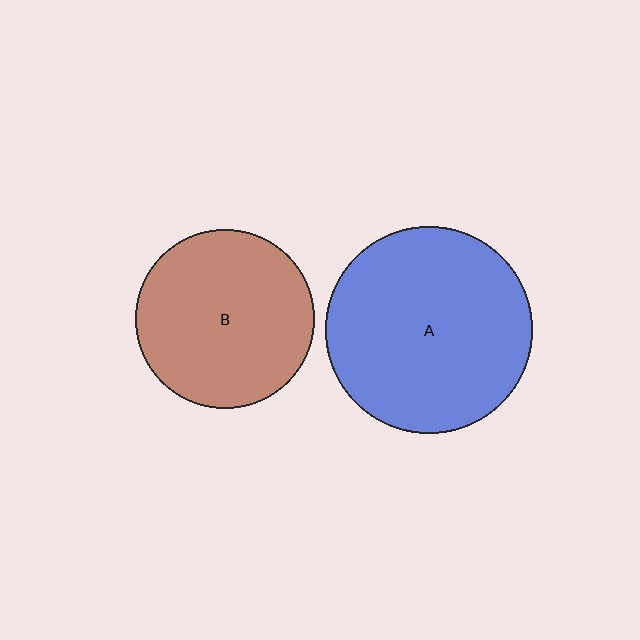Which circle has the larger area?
Circle A (blue).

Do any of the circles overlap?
No, none of the circles overlap.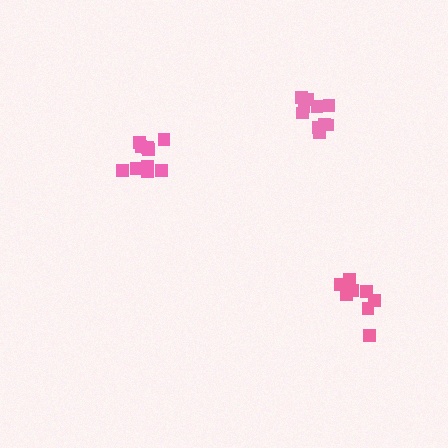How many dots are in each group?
Group 1: 10 dots, Group 2: 8 dots, Group 3: 10 dots (28 total).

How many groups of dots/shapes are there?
There are 3 groups.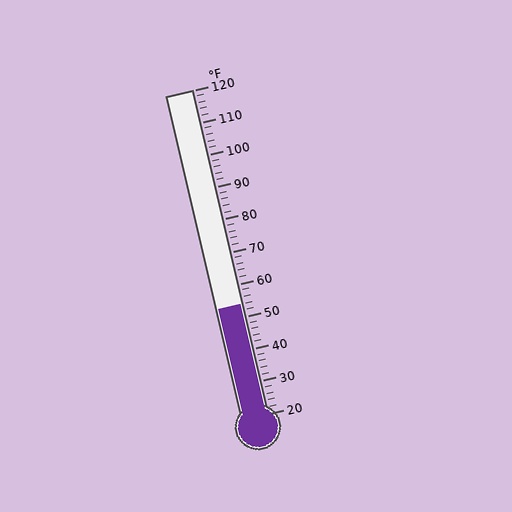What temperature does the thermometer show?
The thermometer shows approximately 54°F.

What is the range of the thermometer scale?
The thermometer scale ranges from 20°F to 120°F.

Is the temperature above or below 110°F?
The temperature is below 110°F.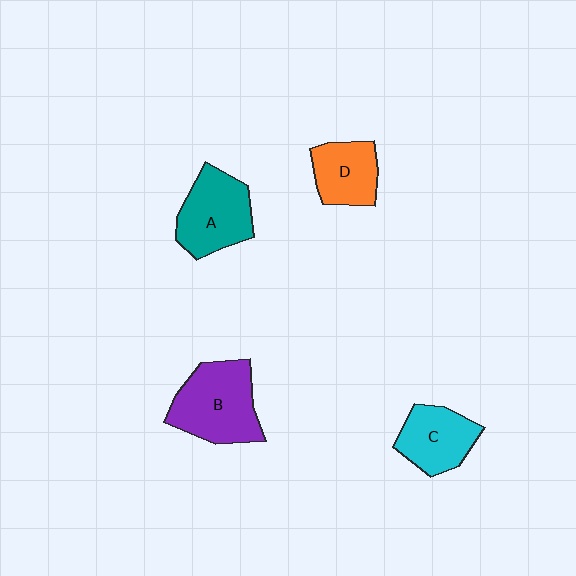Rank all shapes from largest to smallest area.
From largest to smallest: B (purple), A (teal), C (cyan), D (orange).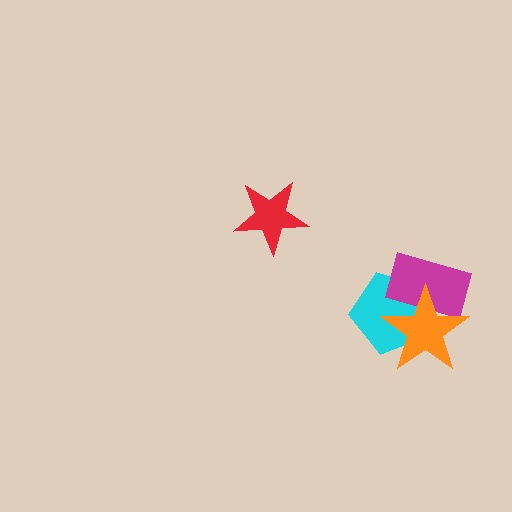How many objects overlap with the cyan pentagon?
2 objects overlap with the cyan pentagon.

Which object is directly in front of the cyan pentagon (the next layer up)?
The magenta rectangle is directly in front of the cyan pentagon.